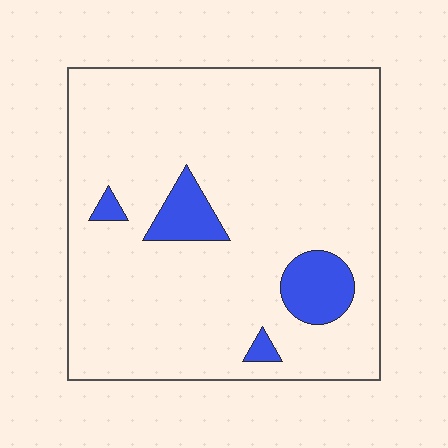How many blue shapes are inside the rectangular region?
4.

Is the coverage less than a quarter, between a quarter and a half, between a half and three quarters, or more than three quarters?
Less than a quarter.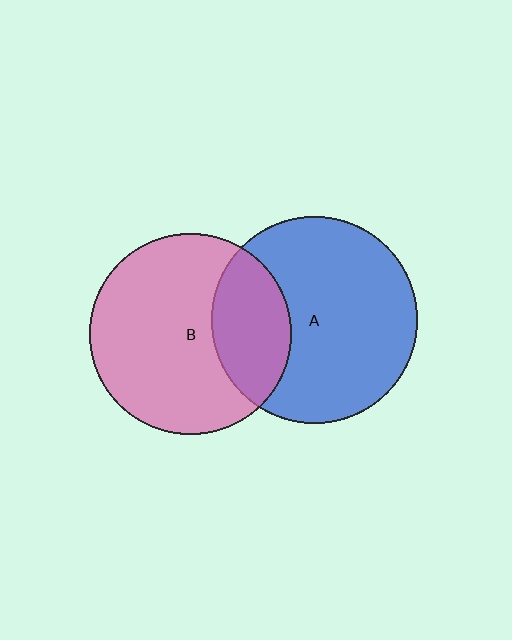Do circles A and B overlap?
Yes.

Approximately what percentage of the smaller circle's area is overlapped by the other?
Approximately 30%.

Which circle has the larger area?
Circle A (blue).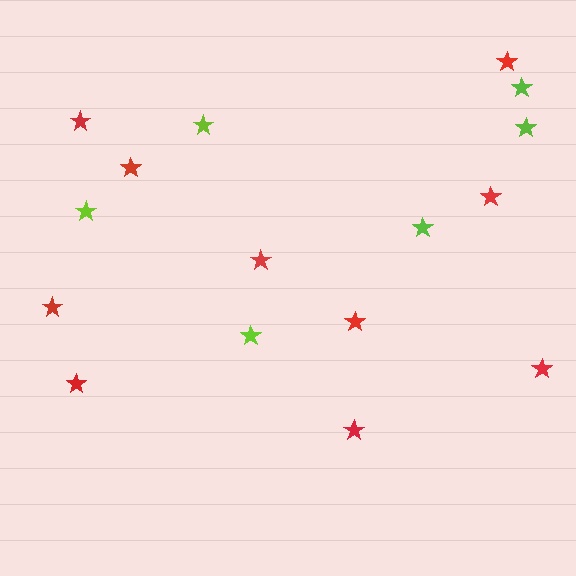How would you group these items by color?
There are 2 groups: one group of red stars (10) and one group of lime stars (6).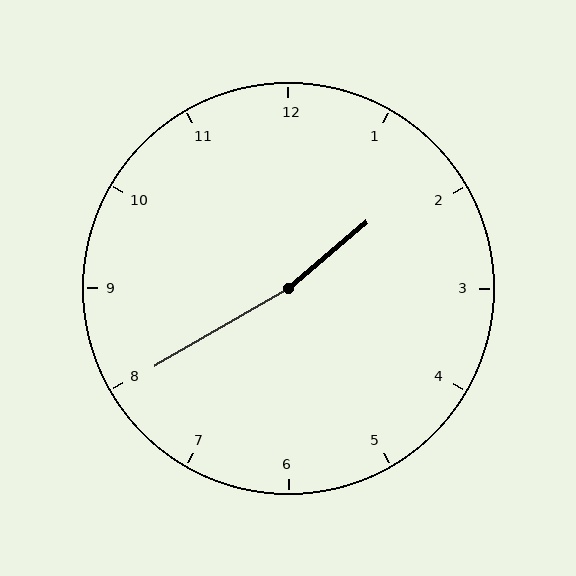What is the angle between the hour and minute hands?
Approximately 170 degrees.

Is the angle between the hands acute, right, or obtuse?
It is obtuse.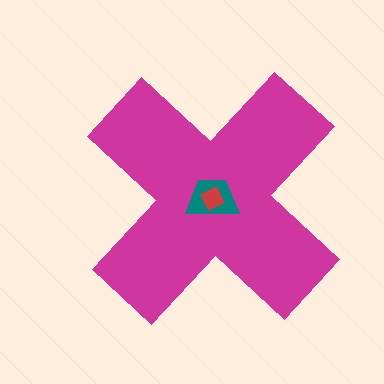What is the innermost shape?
The red diamond.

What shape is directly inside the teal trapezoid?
The red diamond.